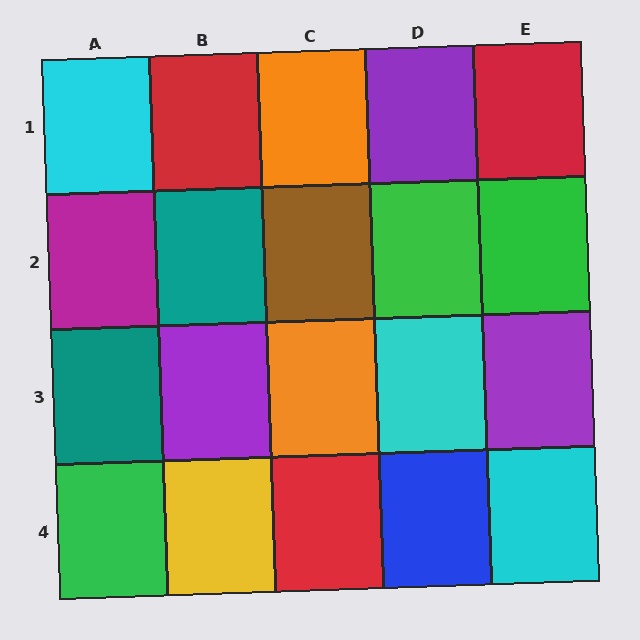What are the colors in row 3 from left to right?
Teal, purple, orange, cyan, purple.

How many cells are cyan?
3 cells are cyan.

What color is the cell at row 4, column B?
Yellow.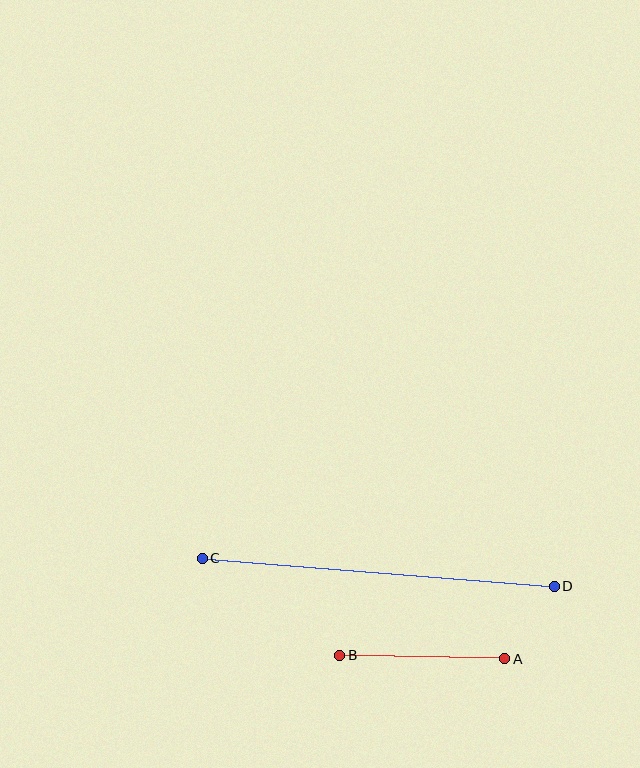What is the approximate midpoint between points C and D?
The midpoint is at approximately (378, 572) pixels.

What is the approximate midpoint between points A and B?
The midpoint is at approximately (422, 657) pixels.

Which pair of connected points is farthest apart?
Points C and D are farthest apart.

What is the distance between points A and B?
The distance is approximately 165 pixels.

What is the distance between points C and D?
The distance is approximately 353 pixels.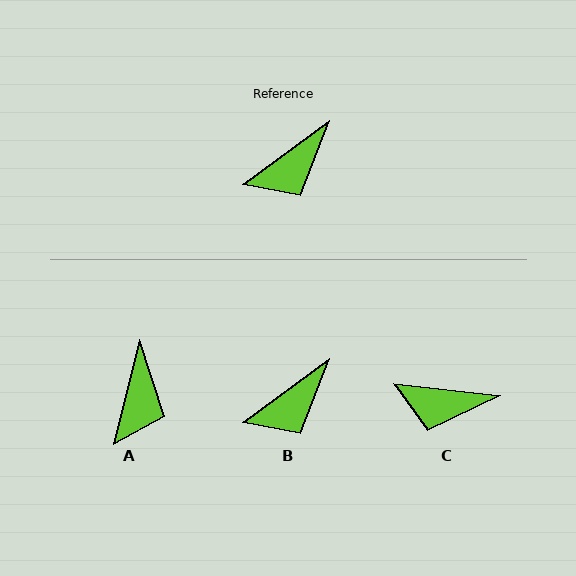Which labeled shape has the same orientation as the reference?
B.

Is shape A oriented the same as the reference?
No, it is off by about 40 degrees.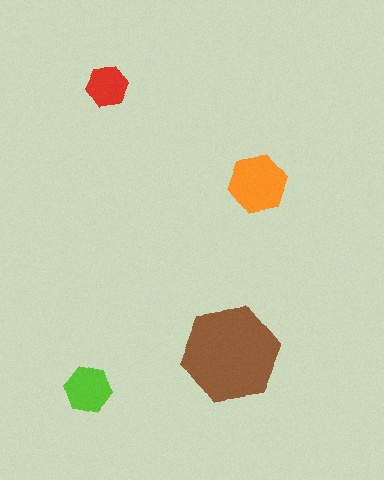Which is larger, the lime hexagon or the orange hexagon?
The orange one.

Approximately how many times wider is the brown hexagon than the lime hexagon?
About 2 times wider.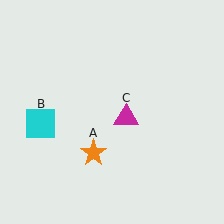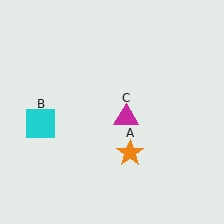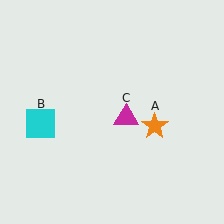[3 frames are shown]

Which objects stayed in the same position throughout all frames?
Cyan square (object B) and magenta triangle (object C) remained stationary.